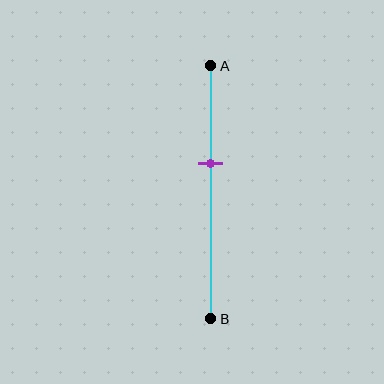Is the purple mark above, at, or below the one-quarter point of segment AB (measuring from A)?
The purple mark is below the one-quarter point of segment AB.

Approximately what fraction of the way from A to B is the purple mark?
The purple mark is approximately 40% of the way from A to B.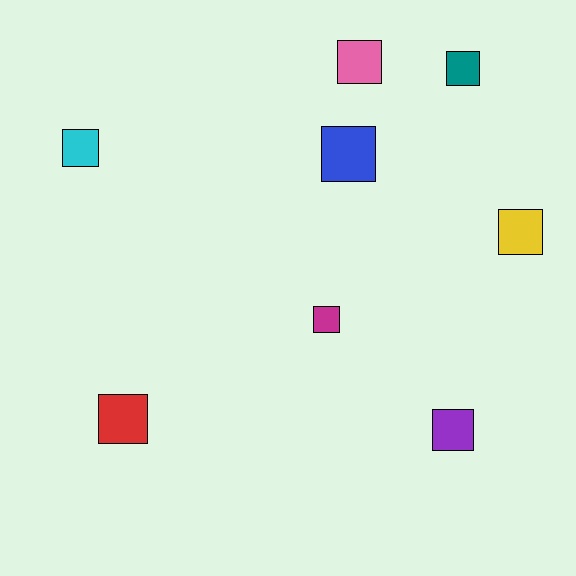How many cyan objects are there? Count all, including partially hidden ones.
There is 1 cyan object.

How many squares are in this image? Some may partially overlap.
There are 8 squares.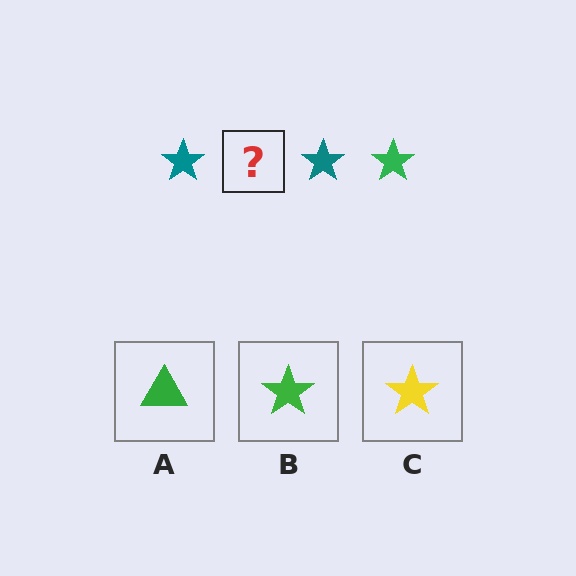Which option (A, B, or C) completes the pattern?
B.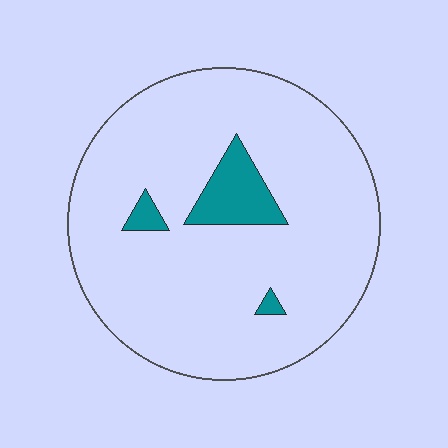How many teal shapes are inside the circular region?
3.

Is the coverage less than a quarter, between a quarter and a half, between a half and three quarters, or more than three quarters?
Less than a quarter.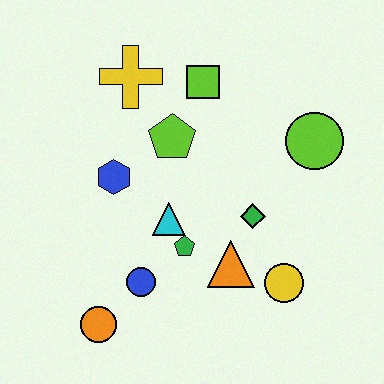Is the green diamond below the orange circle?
No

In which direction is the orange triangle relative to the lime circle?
The orange triangle is below the lime circle.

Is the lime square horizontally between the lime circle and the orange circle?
Yes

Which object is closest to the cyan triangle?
The green pentagon is closest to the cyan triangle.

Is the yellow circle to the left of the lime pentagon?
No